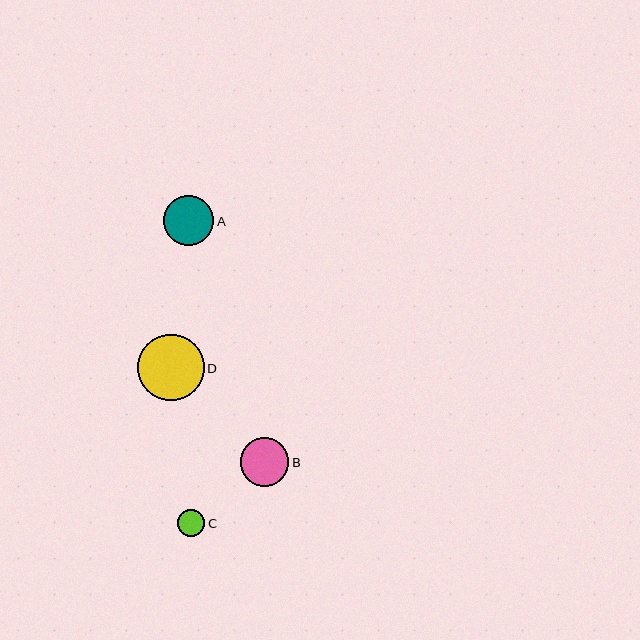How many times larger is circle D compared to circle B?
Circle D is approximately 1.4 times the size of circle B.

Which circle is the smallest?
Circle C is the smallest with a size of approximately 27 pixels.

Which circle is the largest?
Circle D is the largest with a size of approximately 66 pixels.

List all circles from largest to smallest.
From largest to smallest: D, A, B, C.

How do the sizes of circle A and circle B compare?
Circle A and circle B are approximately the same size.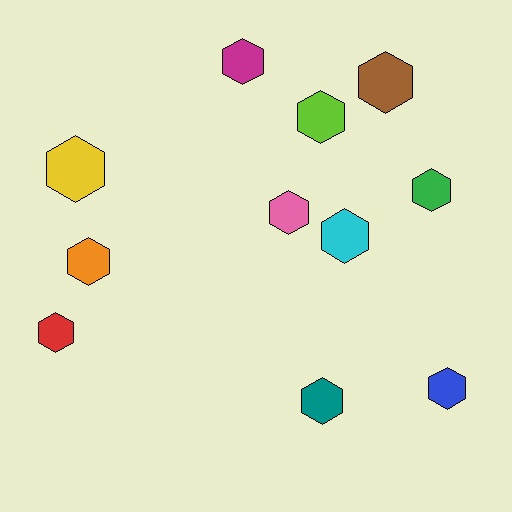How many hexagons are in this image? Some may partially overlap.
There are 11 hexagons.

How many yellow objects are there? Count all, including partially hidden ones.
There is 1 yellow object.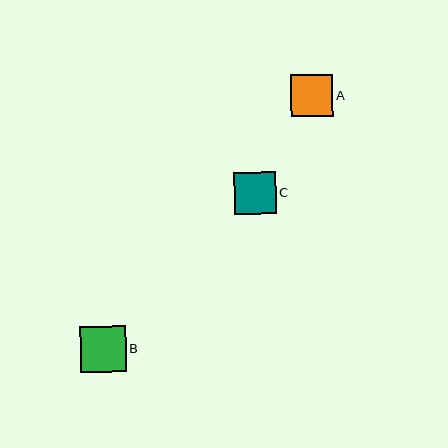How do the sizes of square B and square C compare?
Square B and square C are approximately the same size.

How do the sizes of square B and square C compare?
Square B and square C are approximately the same size.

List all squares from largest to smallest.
From largest to smallest: B, A, C.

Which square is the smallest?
Square C is the smallest with a size of approximately 42 pixels.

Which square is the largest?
Square B is the largest with a size of approximately 45 pixels.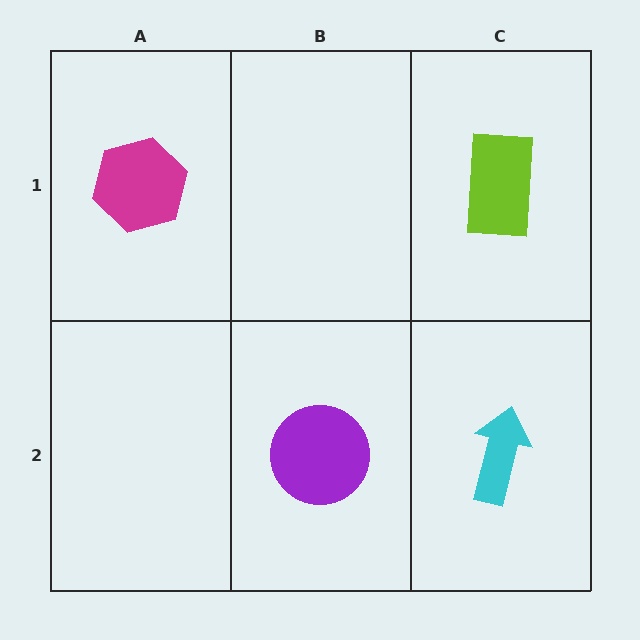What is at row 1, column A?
A magenta hexagon.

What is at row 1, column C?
A lime rectangle.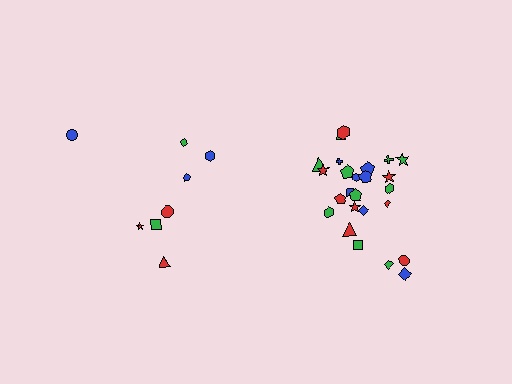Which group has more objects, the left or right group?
The right group.